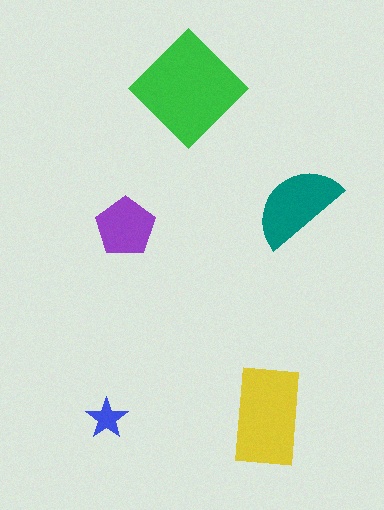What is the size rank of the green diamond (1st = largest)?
1st.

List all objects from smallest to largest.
The blue star, the purple pentagon, the teal semicircle, the yellow rectangle, the green diamond.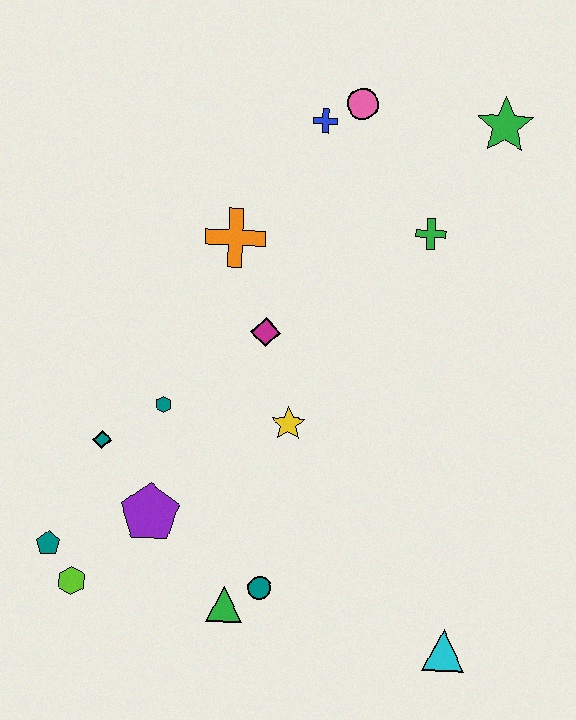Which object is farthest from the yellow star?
The green star is farthest from the yellow star.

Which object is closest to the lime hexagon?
The teal pentagon is closest to the lime hexagon.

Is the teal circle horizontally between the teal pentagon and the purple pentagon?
No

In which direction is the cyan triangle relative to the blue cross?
The cyan triangle is below the blue cross.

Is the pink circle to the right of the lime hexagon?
Yes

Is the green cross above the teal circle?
Yes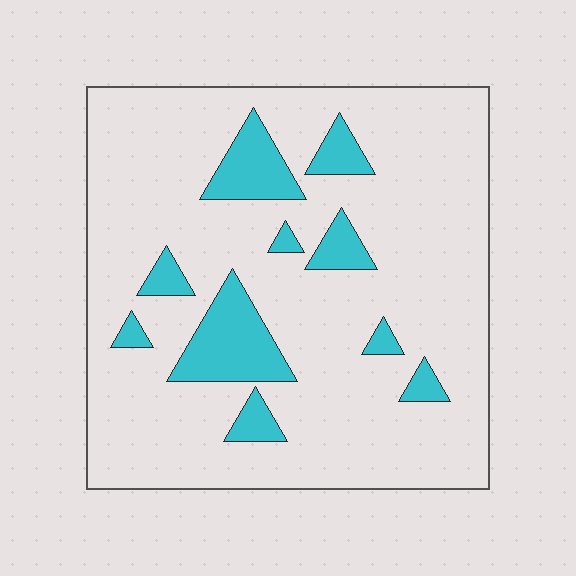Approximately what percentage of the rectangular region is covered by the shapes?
Approximately 15%.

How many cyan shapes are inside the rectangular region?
10.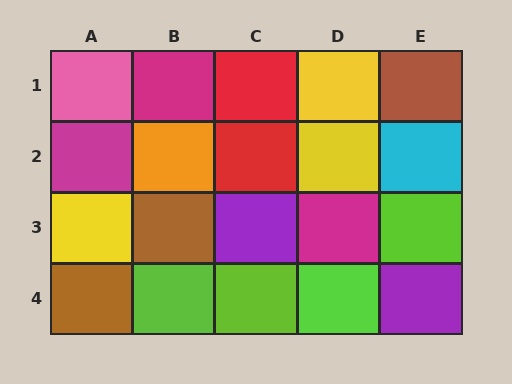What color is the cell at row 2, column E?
Cyan.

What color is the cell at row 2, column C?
Red.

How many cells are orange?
1 cell is orange.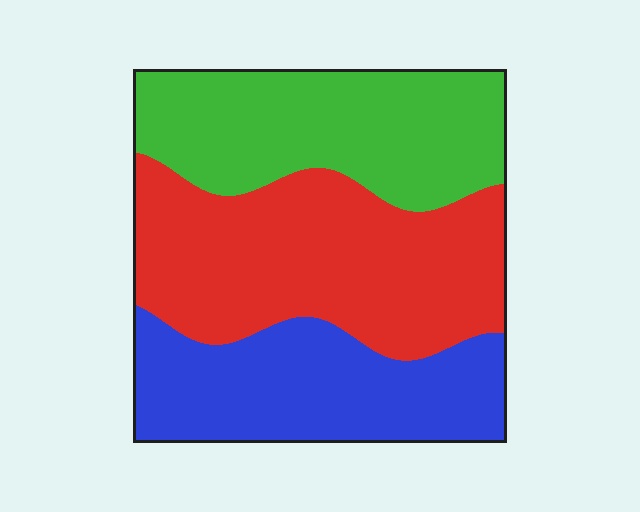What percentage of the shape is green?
Green takes up between a quarter and a half of the shape.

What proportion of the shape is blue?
Blue covers 29% of the shape.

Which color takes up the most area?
Red, at roughly 40%.